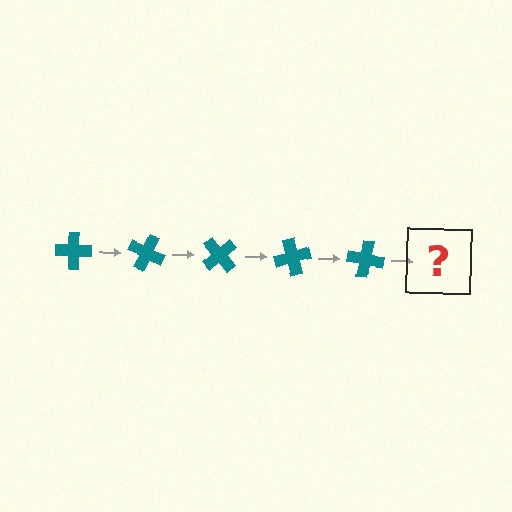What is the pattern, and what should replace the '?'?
The pattern is that the cross rotates 25 degrees each step. The '?' should be a teal cross rotated 125 degrees.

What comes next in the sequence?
The next element should be a teal cross rotated 125 degrees.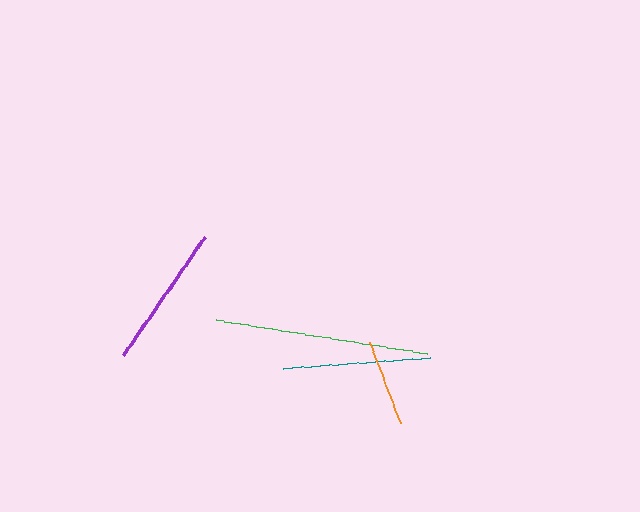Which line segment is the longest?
The green line is the longest at approximately 214 pixels.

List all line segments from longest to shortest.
From longest to shortest: green, teal, purple, orange.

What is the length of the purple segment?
The purple segment is approximately 144 pixels long.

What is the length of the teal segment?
The teal segment is approximately 148 pixels long.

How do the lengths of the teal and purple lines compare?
The teal and purple lines are approximately the same length.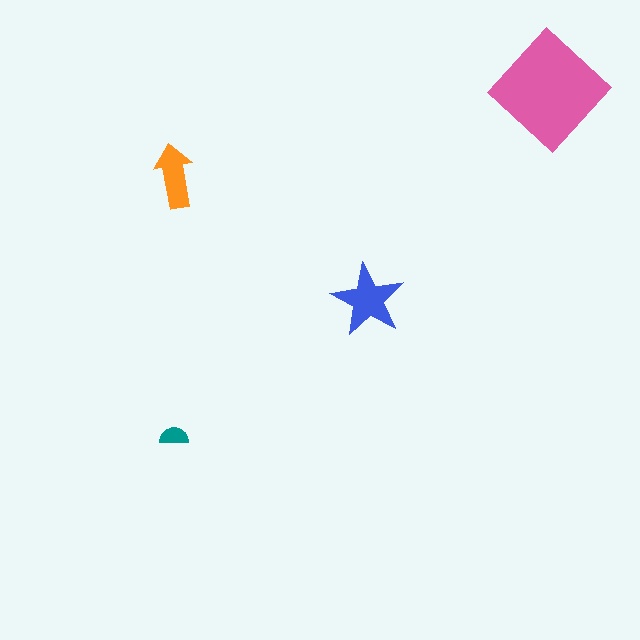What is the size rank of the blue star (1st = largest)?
2nd.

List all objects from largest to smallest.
The pink diamond, the blue star, the orange arrow, the teal semicircle.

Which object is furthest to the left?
The teal semicircle is leftmost.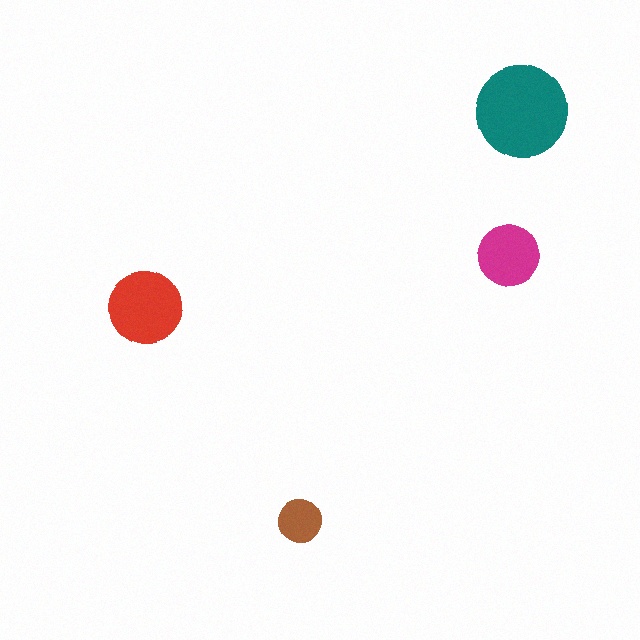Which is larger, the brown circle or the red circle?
The red one.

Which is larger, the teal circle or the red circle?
The teal one.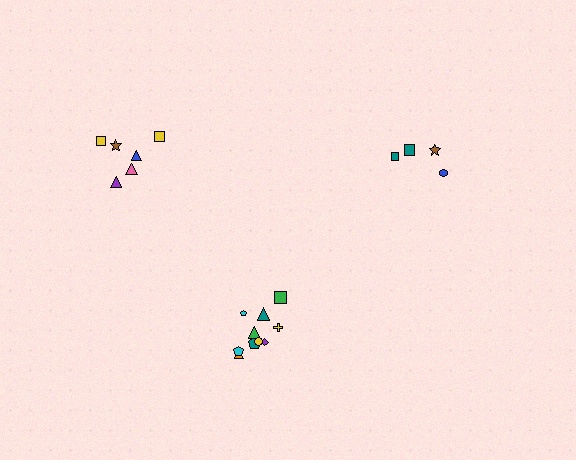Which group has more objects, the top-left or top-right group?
The top-left group.